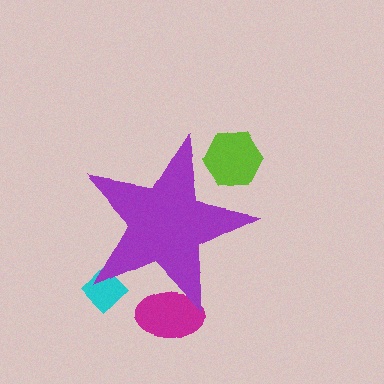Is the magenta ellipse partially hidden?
Yes, the magenta ellipse is partially hidden behind the purple star.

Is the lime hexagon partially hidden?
Yes, the lime hexagon is partially hidden behind the purple star.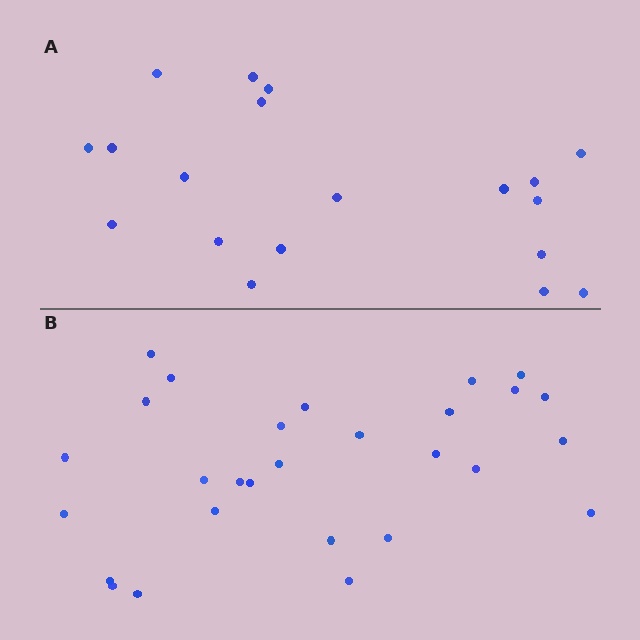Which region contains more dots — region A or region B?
Region B (the bottom region) has more dots.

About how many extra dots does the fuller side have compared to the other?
Region B has roughly 8 or so more dots than region A.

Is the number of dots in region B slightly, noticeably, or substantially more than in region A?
Region B has substantially more. The ratio is roughly 1.5 to 1.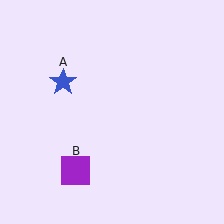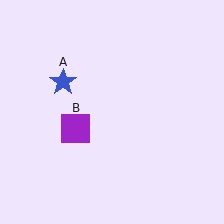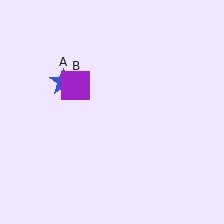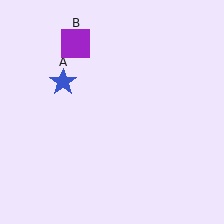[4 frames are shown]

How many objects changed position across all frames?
1 object changed position: purple square (object B).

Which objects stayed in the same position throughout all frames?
Blue star (object A) remained stationary.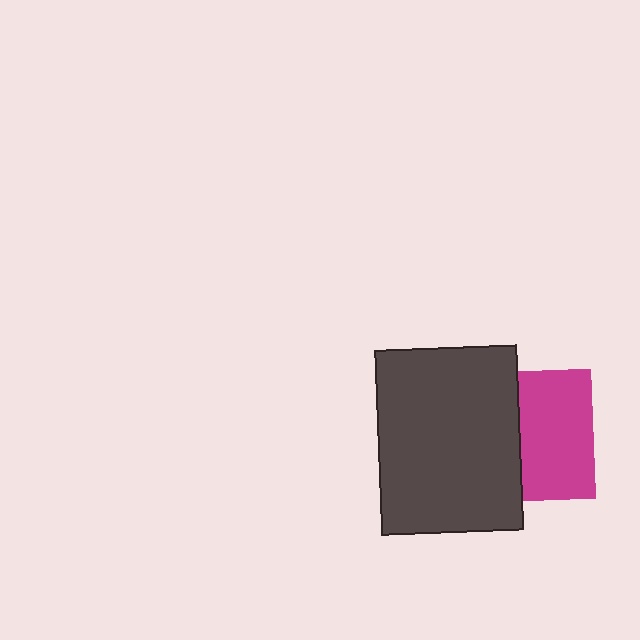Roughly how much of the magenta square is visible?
About half of it is visible (roughly 56%).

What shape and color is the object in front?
The object in front is a dark gray rectangle.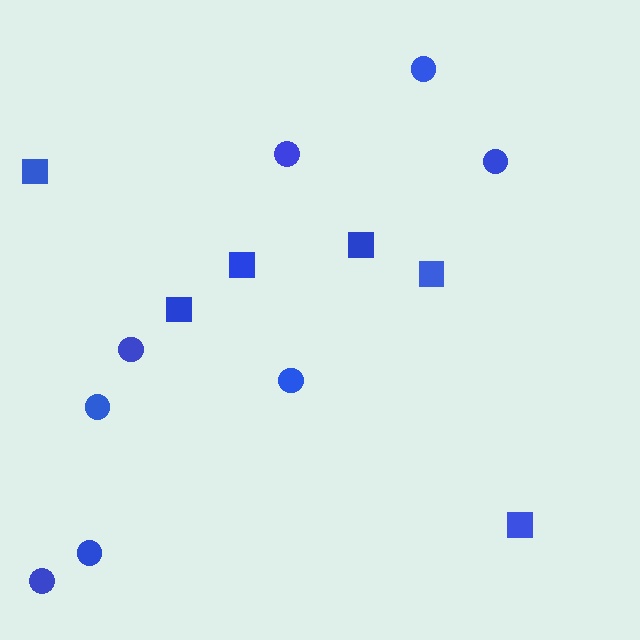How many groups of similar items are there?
There are 2 groups: one group of circles (8) and one group of squares (6).